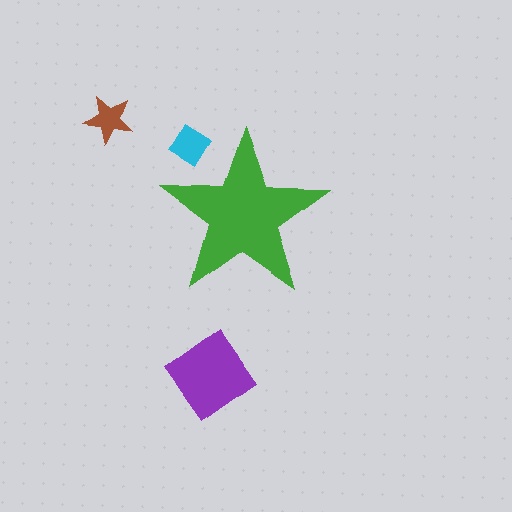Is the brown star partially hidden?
No, the brown star is fully visible.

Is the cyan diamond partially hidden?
Yes, the cyan diamond is partially hidden behind the green star.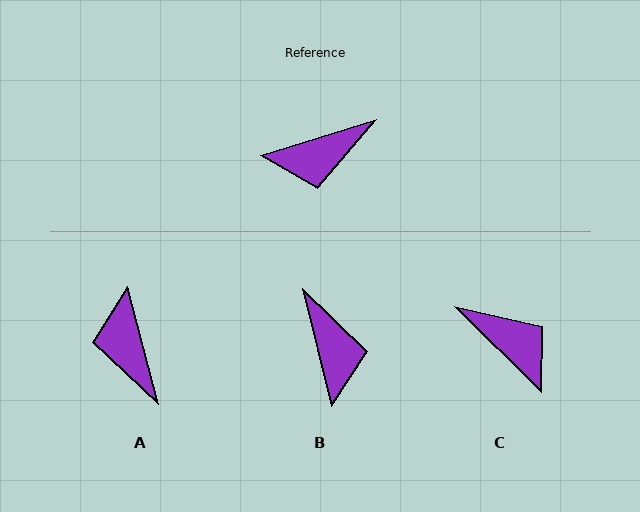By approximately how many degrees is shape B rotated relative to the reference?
Approximately 87 degrees counter-clockwise.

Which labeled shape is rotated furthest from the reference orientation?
C, about 118 degrees away.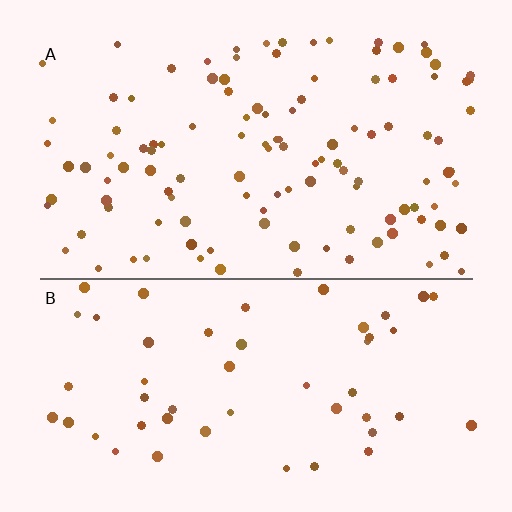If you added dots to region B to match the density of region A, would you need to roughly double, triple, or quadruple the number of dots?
Approximately double.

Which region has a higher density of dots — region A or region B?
A (the top).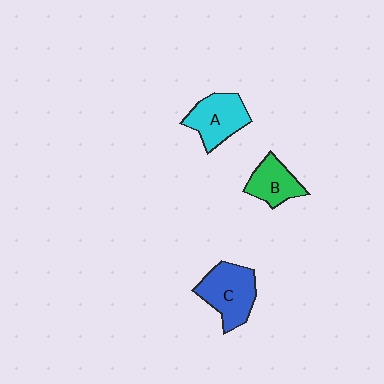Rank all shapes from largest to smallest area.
From largest to smallest: C (blue), A (cyan), B (green).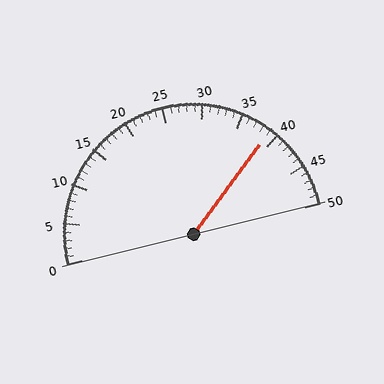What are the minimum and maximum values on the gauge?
The gauge ranges from 0 to 50.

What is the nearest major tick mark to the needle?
The nearest major tick mark is 40.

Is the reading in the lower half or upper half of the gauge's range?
The reading is in the upper half of the range (0 to 50).